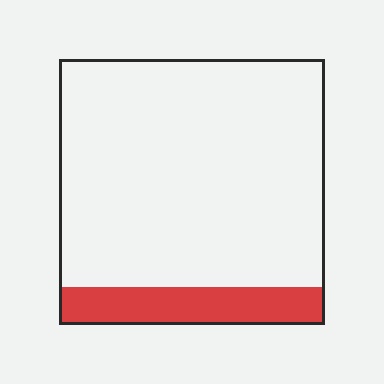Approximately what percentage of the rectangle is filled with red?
Approximately 15%.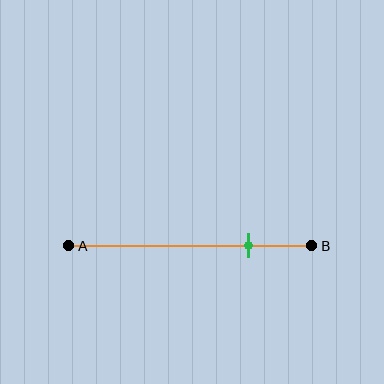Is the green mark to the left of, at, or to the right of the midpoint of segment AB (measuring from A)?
The green mark is to the right of the midpoint of segment AB.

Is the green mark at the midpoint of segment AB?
No, the mark is at about 75% from A, not at the 50% midpoint.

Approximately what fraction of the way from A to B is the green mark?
The green mark is approximately 75% of the way from A to B.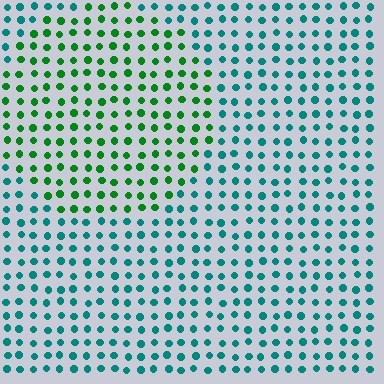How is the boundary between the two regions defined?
The boundary is defined purely by a slight shift in hue (about 46 degrees). Spacing, size, and orientation are identical on both sides.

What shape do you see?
I see a circle.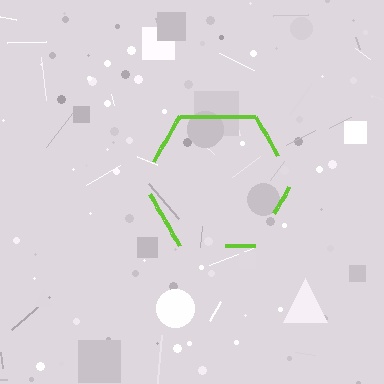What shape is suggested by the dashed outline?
The dashed outline suggests a hexagon.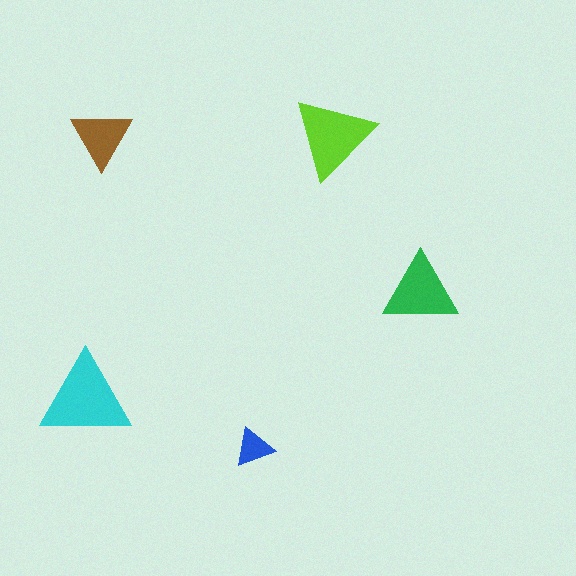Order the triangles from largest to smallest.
the cyan one, the lime one, the green one, the brown one, the blue one.